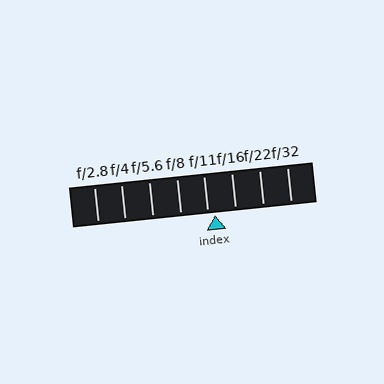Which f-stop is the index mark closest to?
The index mark is closest to f/11.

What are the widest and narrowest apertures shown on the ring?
The widest aperture shown is f/2.8 and the narrowest is f/32.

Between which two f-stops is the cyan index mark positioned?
The index mark is between f/11 and f/16.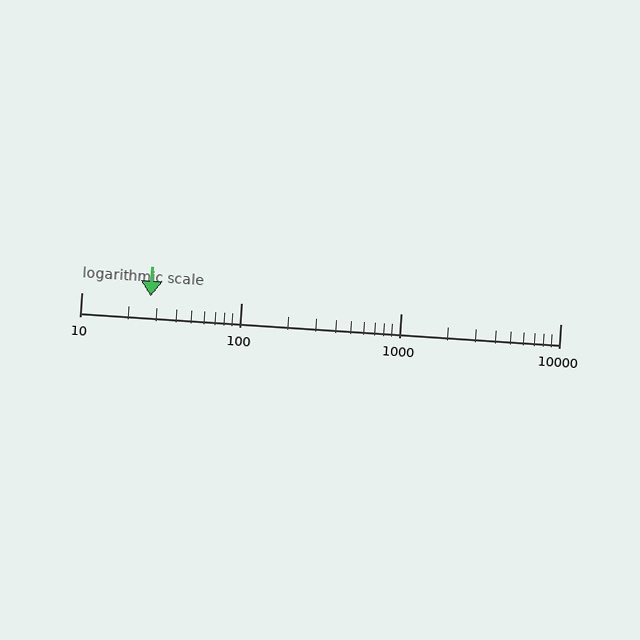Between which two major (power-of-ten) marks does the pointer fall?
The pointer is between 10 and 100.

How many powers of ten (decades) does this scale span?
The scale spans 3 decades, from 10 to 10000.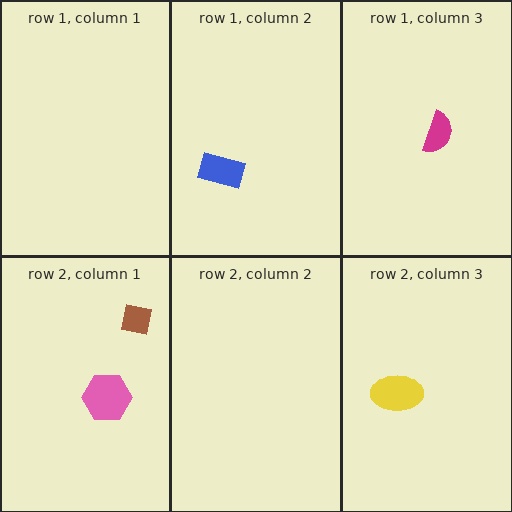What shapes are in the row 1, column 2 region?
The blue rectangle.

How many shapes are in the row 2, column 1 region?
2.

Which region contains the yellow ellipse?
The row 2, column 3 region.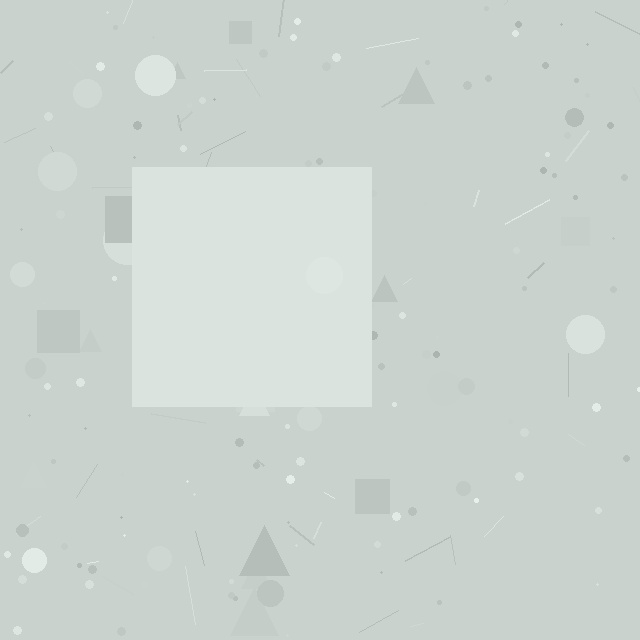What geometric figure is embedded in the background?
A square is embedded in the background.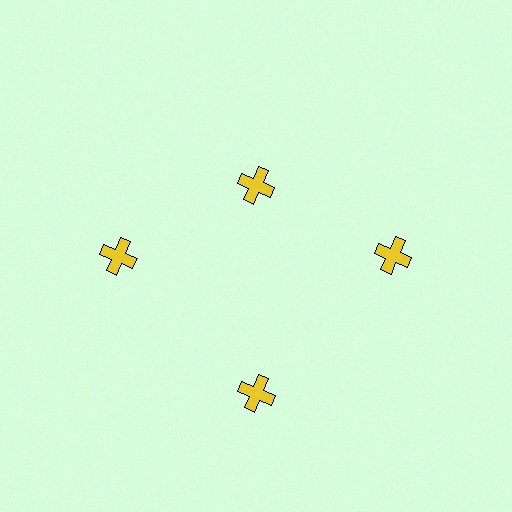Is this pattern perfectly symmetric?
No. The 4 yellow crosses are arranged in a ring, but one element near the 12 o'clock position is pulled inward toward the center, breaking the 4-fold rotational symmetry.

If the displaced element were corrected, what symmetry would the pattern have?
It would have 4-fold rotational symmetry — the pattern would map onto itself every 90 degrees.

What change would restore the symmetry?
The symmetry would be restored by moving it outward, back onto the ring so that all 4 crosses sit at equal angles and equal distance from the center.